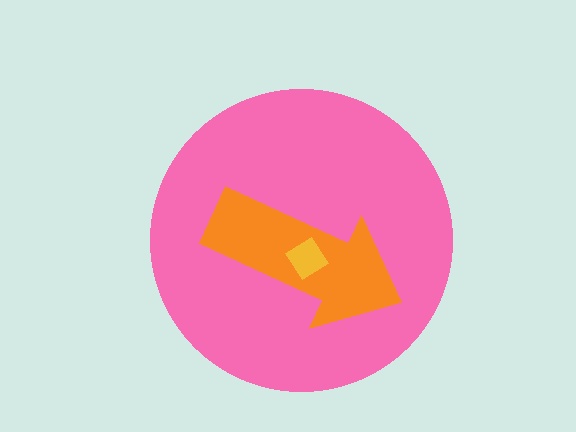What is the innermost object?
The yellow diamond.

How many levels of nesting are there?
3.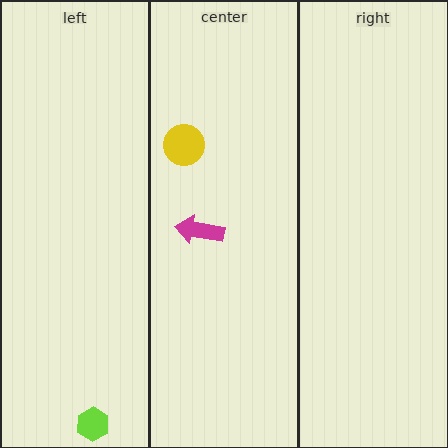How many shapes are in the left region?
1.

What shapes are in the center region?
The magenta arrow, the yellow circle.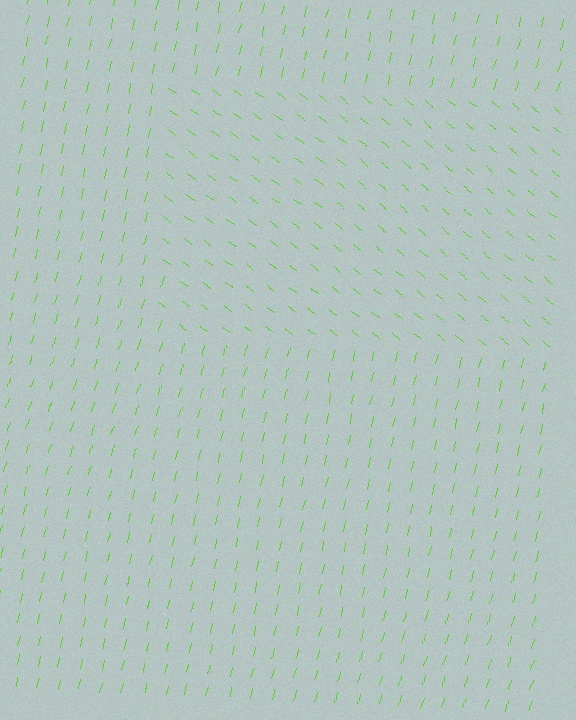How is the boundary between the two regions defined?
The boundary is defined purely by a change in line orientation (approximately 67 degrees difference). All lines are the same color and thickness.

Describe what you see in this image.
The image is filled with small lime line segments. A rectangle region in the image has lines oriented differently from the surrounding lines, creating a visible texture boundary.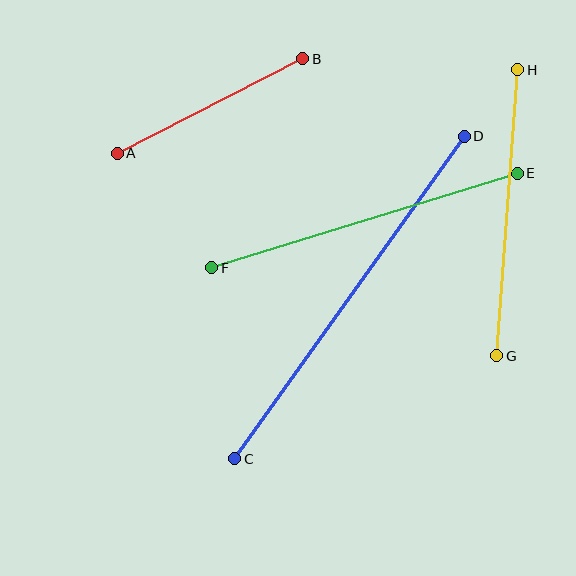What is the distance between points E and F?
The distance is approximately 320 pixels.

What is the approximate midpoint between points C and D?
The midpoint is at approximately (350, 298) pixels.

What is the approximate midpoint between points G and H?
The midpoint is at approximately (507, 213) pixels.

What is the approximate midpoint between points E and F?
The midpoint is at approximately (365, 221) pixels.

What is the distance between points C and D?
The distance is approximately 396 pixels.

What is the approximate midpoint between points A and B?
The midpoint is at approximately (210, 106) pixels.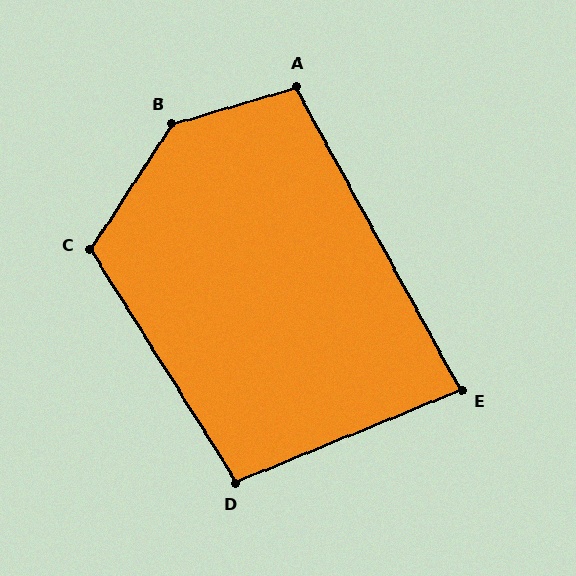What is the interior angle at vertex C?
Approximately 115 degrees (obtuse).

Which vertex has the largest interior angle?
B, at approximately 139 degrees.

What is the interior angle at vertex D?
Approximately 100 degrees (obtuse).